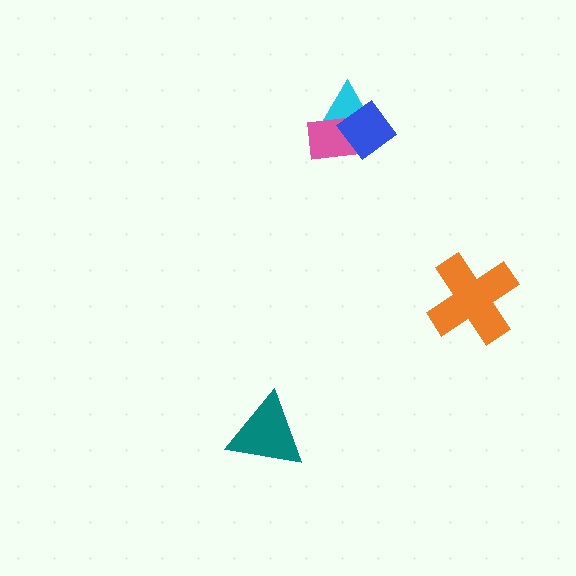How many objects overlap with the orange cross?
0 objects overlap with the orange cross.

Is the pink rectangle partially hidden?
Yes, it is partially covered by another shape.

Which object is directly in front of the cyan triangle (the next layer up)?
The pink rectangle is directly in front of the cyan triangle.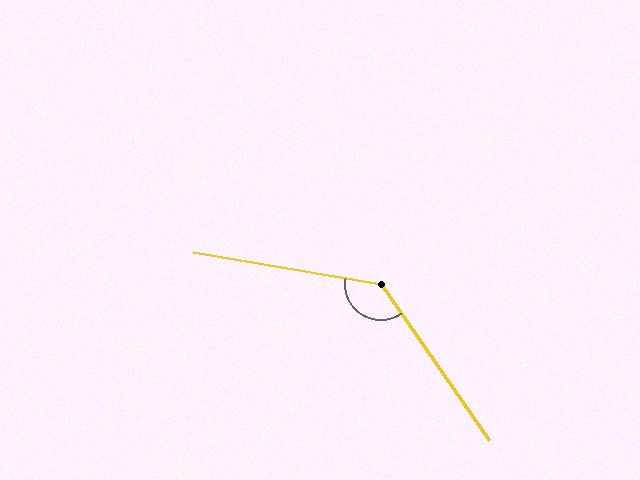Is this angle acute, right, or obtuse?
It is obtuse.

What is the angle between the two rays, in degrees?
Approximately 134 degrees.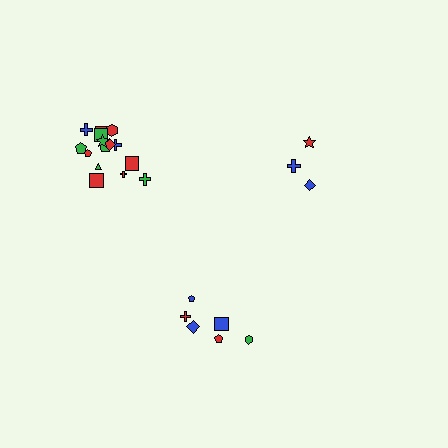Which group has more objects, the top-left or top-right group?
The top-left group.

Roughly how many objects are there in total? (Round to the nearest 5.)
Roughly 25 objects in total.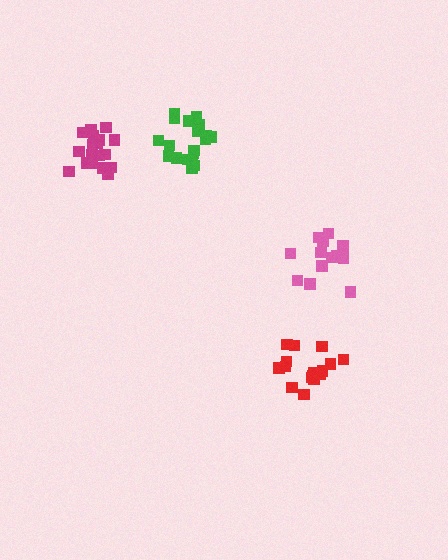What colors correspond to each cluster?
The clusters are colored: magenta, green, pink, red.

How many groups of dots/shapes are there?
There are 4 groups.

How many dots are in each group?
Group 1: 19 dots, Group 2: 19 dots, Group 3: 15 dots, Group 4: 16 dots (69 total).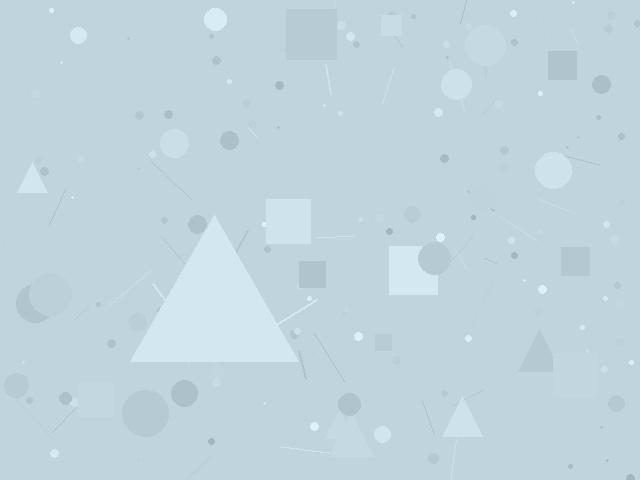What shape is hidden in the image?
A triangle is hidden in the image.